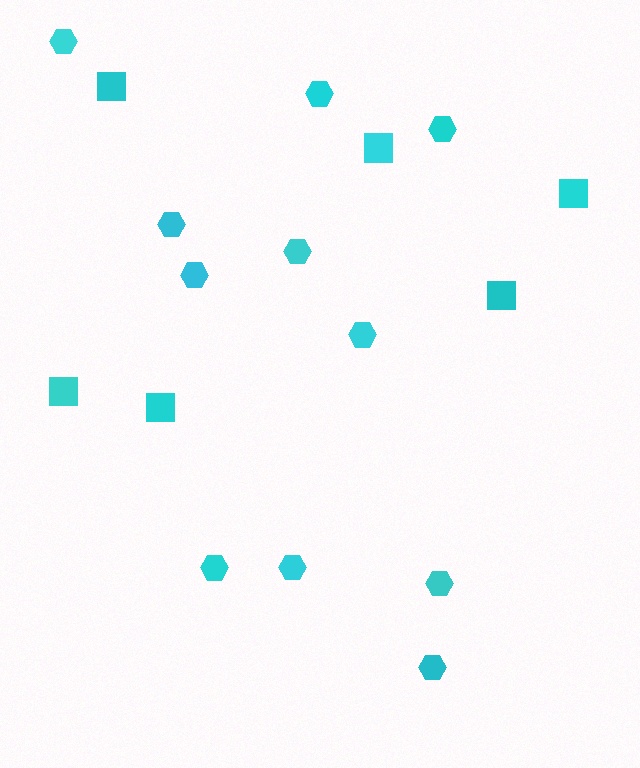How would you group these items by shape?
There are 2 groups: one group of hexagons (11) and one group of squares (6).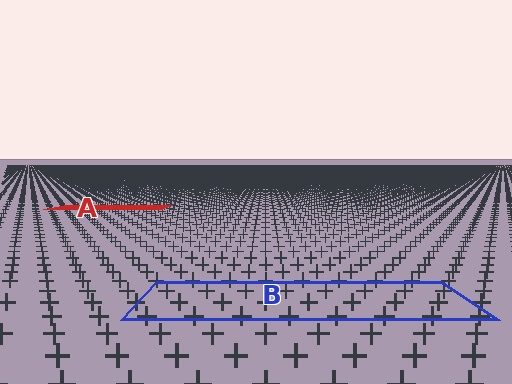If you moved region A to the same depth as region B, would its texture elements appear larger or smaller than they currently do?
They would appear larger. At a closer depth, the same texture elements are projected at a bigger on-screen size.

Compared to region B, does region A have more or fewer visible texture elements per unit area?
Region A has more texture elements per unit area — they are packed more densely because it is farther away.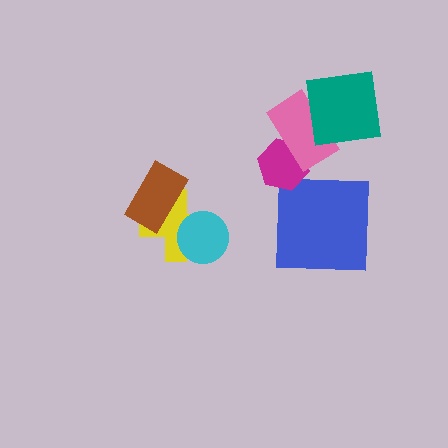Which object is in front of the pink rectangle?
The teal square is in front of the pink rectangle.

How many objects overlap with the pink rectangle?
2 objects overlap with the pink rectangle.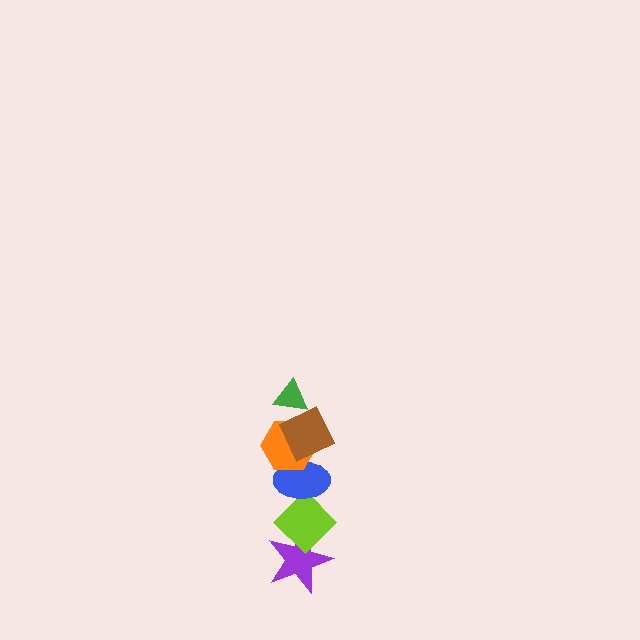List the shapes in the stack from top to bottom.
From top to bottom: the green triangle, the brown square, the orange hexagon, the blue ellipse, the lime diamond, the purple star.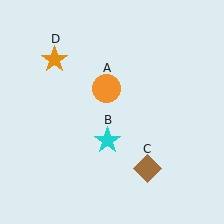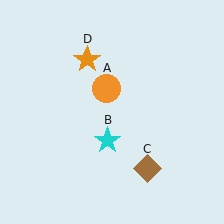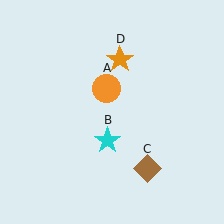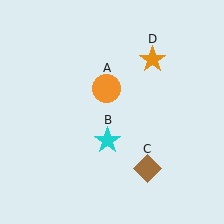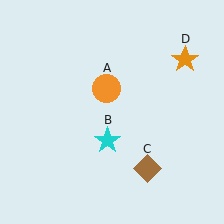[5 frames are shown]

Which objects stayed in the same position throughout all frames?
Orange circle (object A) and cyan star (object B) and brown diamond (object C) remained stationary.